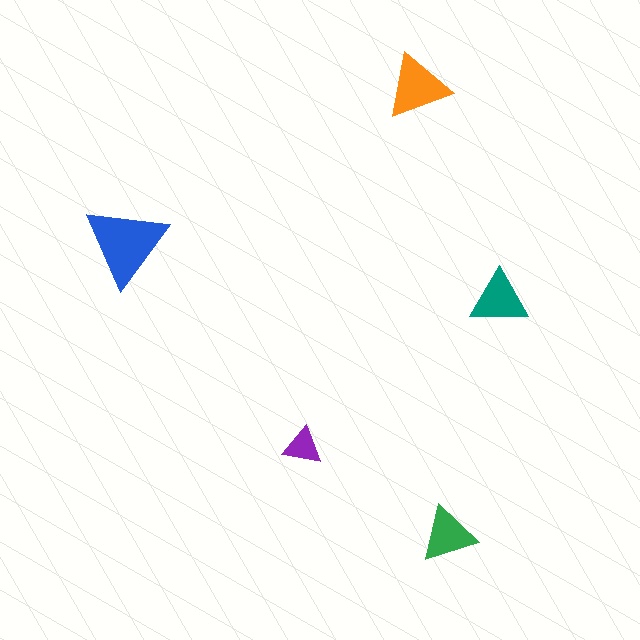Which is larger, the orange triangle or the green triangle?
The orange one.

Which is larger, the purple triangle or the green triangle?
The green one.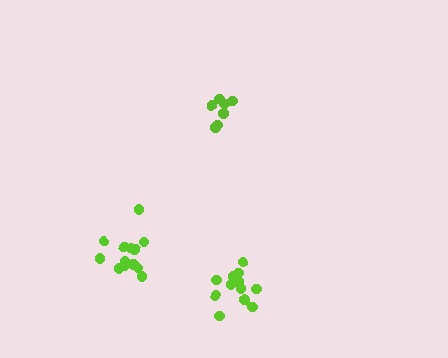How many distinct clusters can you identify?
There are 3 distinct clusters.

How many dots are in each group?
Group 1: 12 dots, Group 2: 13 dots, Group 3: 7 dots (32 total).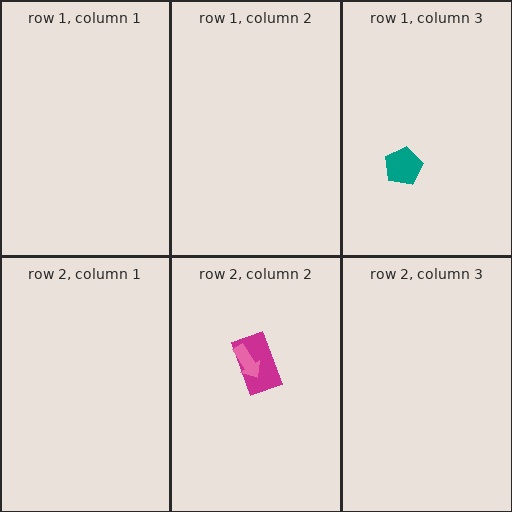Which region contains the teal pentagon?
The row 1, column 3 region.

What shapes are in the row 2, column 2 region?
The magenta rectangle, the pink arrow.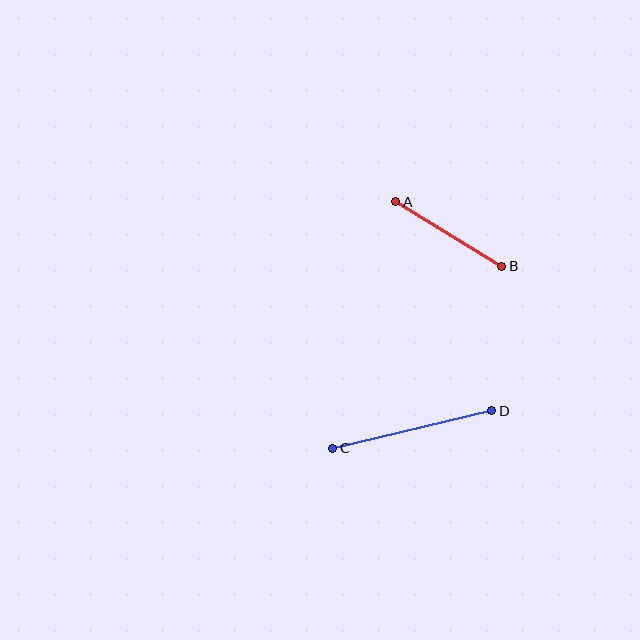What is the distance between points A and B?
The distance is approximately 124 pixels.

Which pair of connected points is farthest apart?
Points C and D are farthest apart.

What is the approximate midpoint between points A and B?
The midpoint is at approximately (449, 234) pixels.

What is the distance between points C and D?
The distance is approximately 164 pixels.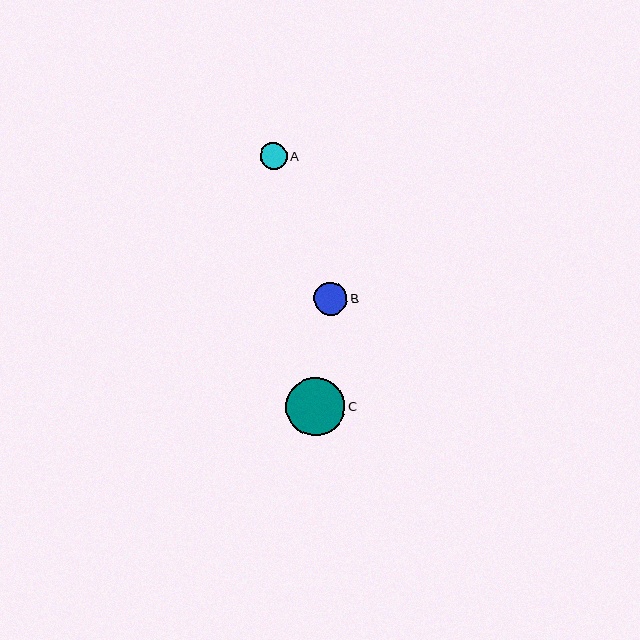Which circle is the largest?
Circle C is the largest with a size of approximately 59 pixels.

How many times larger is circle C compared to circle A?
Circle C is approximately 2.2 times the size of circle A.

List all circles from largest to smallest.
From largest to smallest: C, B, A.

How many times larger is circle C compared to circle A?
Circle C is approximately 2.2 times the size of circle A.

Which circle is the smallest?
Circle A is the smallest with a size of approximately 27 pixels.